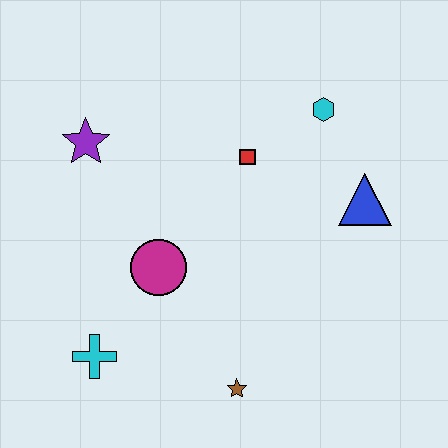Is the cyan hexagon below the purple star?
No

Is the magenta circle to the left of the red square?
Yes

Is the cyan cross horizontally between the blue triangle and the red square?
No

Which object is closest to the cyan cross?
The magenta circle is closest to the cyan cross.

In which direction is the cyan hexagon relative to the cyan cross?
The cyan hexagon is above the cyan cross.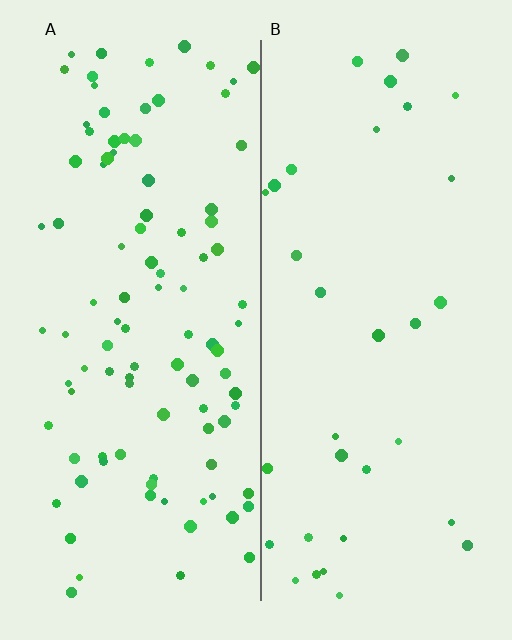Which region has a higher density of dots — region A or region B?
A (the left).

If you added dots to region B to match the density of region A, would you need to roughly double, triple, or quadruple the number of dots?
Approximately triple.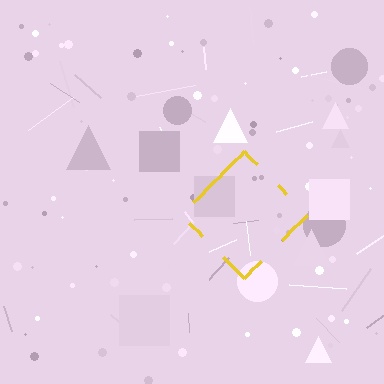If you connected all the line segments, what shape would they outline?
They would outline a diamond.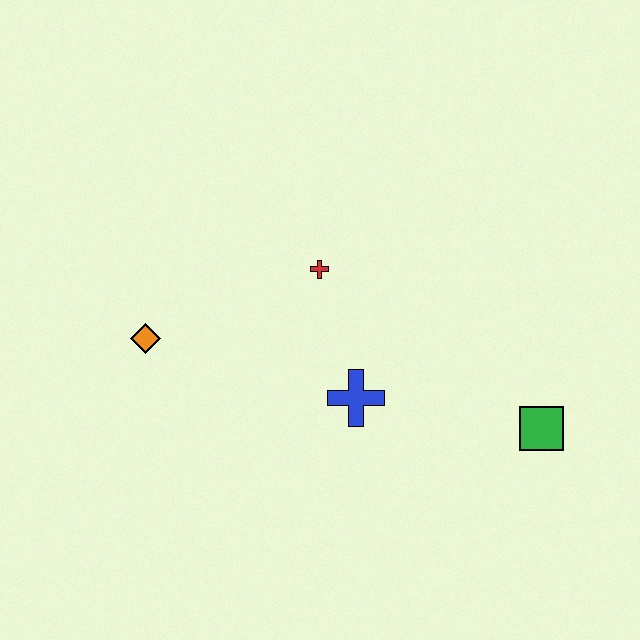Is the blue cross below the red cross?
Yes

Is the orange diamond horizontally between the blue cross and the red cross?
No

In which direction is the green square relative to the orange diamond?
The green square is to the right of the orange diamond.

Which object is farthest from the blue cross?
The orange diamond is farthest from the blue cross.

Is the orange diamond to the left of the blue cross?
Yes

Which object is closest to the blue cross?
The red cross is closest to the blue cross.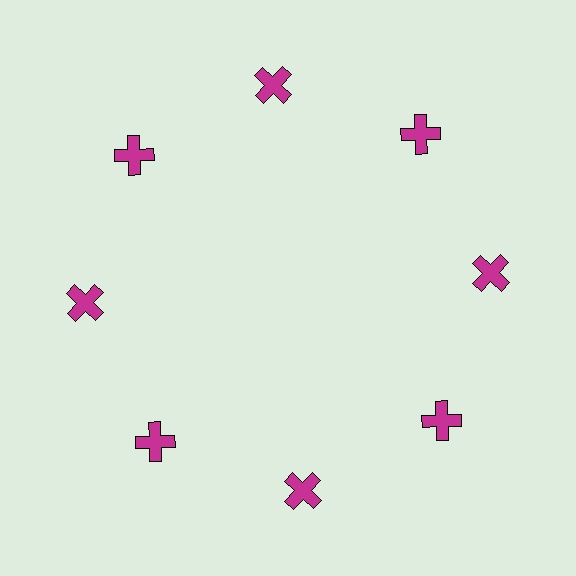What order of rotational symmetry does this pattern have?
This pattern has 8-fold rotational symmetry.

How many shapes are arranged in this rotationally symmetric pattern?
There are 8 shapes, arranged in 8 groups of 1.